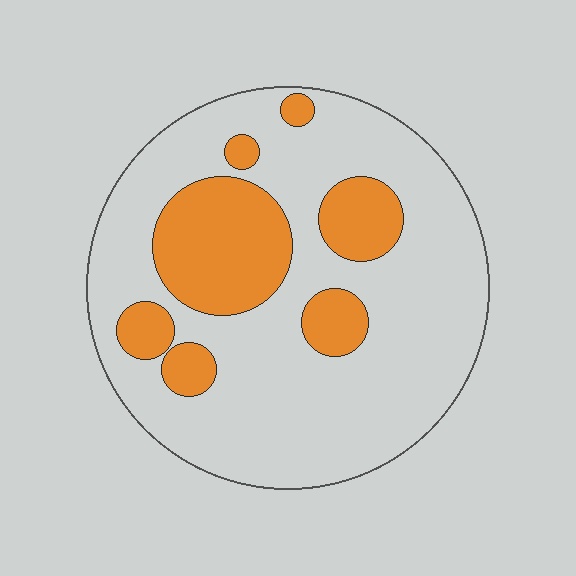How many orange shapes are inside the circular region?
7.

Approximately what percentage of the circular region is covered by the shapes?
Approximately 25%.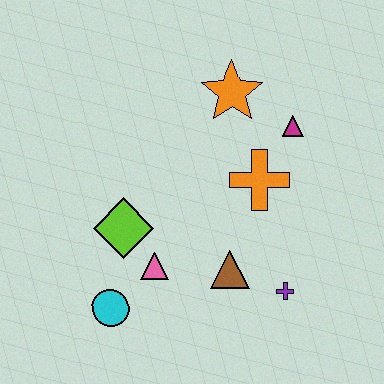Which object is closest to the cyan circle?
The pink triangle is closest to the cyan circle.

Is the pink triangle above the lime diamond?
No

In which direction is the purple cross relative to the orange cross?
The purple cross is below the orange cross.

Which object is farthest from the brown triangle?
The orange star is farthest from the brown triangle.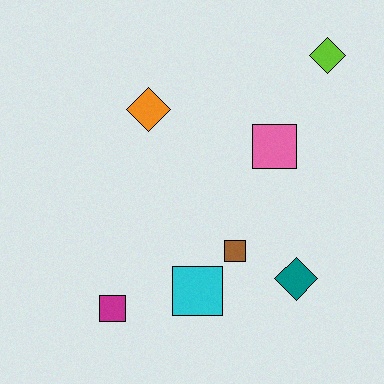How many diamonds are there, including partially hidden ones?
There are 3 diamonds.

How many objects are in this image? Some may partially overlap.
There are 7 objects.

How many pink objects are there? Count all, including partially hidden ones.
There is 1 pink object.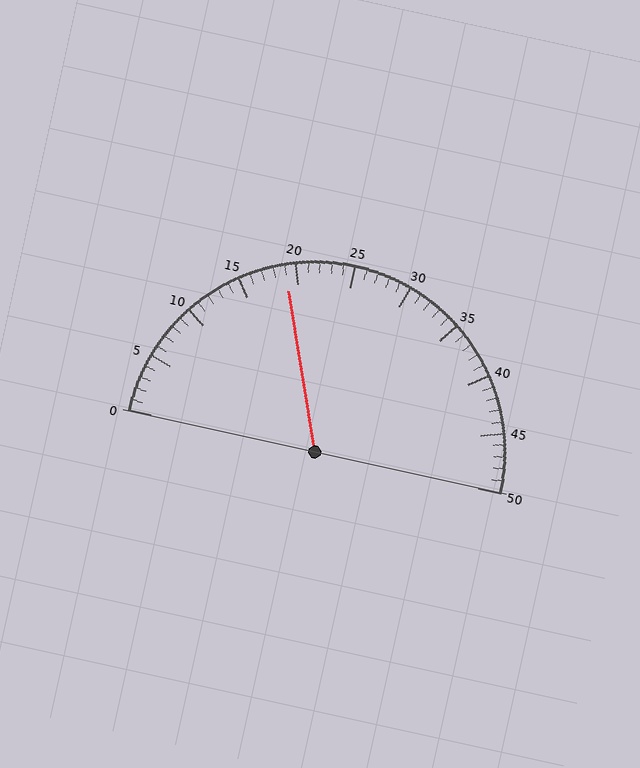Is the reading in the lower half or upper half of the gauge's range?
The reading is in the lower half of the range (0 to 50).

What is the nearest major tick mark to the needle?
The nearest major tick mark is 20.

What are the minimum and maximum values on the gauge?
The gauge ranges from 0 to 50.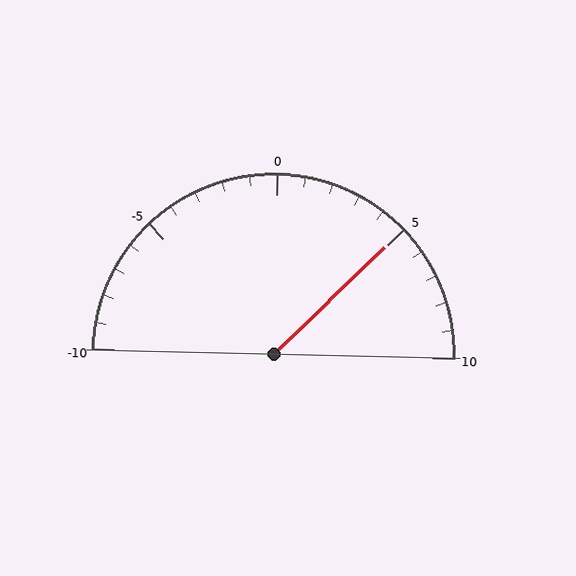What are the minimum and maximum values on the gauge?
The gauge ranges from -10 to 10.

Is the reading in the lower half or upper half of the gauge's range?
The reading is in the upper half of the range (-10 to 10).